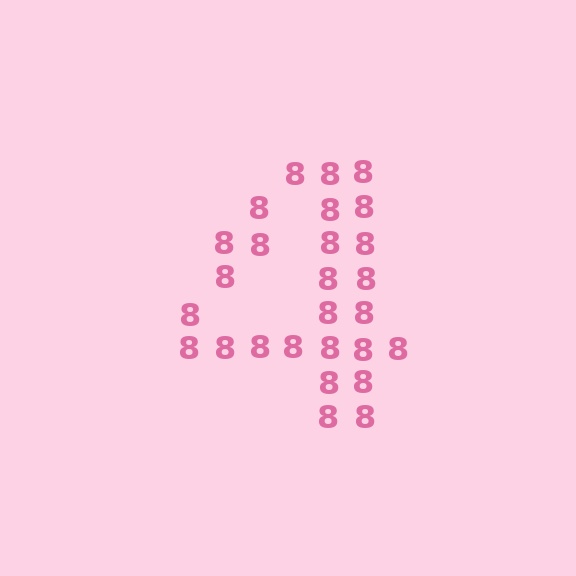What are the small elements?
The small elements are digit 8's.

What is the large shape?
The large shape is the digit 4.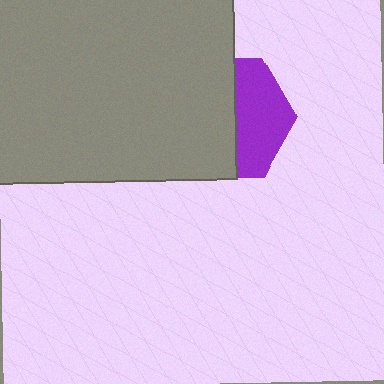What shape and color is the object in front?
The object in front is a gray rectangle.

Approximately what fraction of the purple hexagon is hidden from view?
Roughly 57% of the purple hexagon is hidden behind the gray rectangle.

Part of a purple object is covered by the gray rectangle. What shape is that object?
It is a hexagon.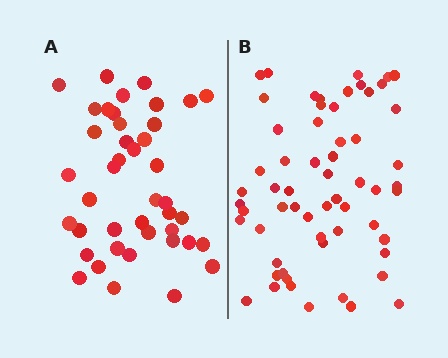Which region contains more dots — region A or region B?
Region B (the right region) has more dots.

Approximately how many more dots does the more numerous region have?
Region B has approximately 20 more dots than region A.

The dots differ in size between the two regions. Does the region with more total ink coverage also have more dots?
No. Region A has more total ink coverage because its dots are larger, but region B actually contains more individual dots. Total area can be misleading — the number of items is what matters here.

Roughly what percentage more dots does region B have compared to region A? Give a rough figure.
About 45% more.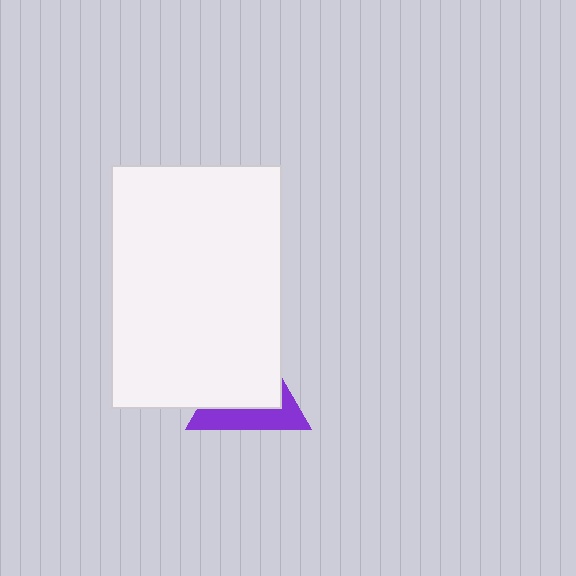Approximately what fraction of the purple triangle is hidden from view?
Roughly 62% of the purple triangle is hidden behind the white rectangle.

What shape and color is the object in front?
The object in front is a white rectangle.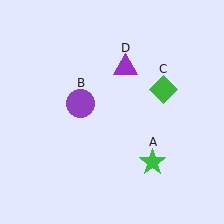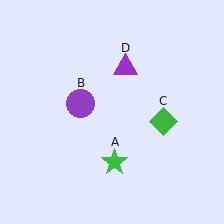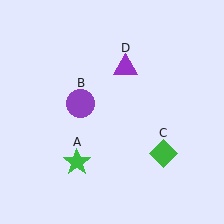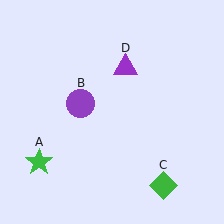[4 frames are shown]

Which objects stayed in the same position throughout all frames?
Purple circle (object B) and purple triangle (object D) remained stationary.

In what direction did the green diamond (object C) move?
The green diamond (object C) moved down.